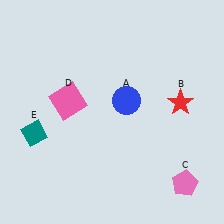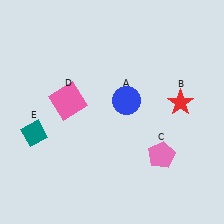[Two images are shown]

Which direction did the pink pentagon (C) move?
The pink pentagon (C) moved up.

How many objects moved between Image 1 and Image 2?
1 object moved between the two images.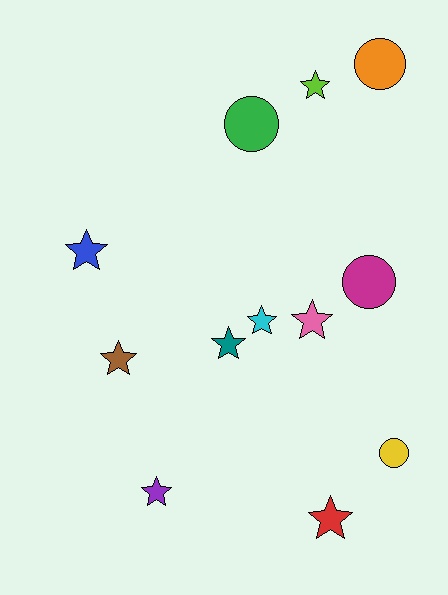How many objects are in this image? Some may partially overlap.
There are 12 objects.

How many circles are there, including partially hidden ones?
There are 4 circles.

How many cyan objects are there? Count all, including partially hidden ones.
There is 1 cyan object.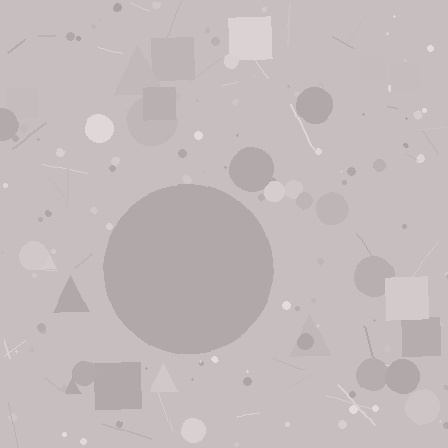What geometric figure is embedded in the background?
A circle is embedded in the background.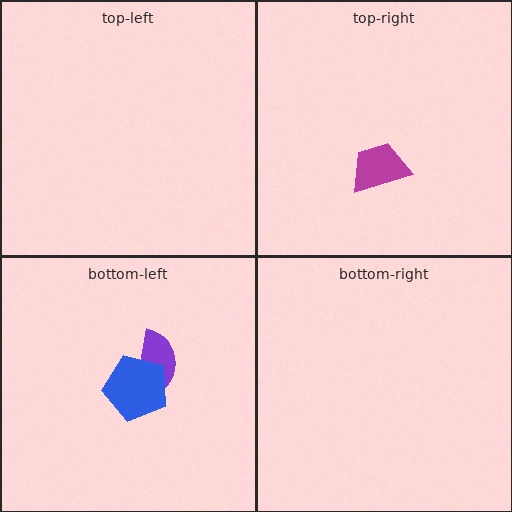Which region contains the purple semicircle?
The bottom-left region.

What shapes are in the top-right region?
The magenta trapezoid.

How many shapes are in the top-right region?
1.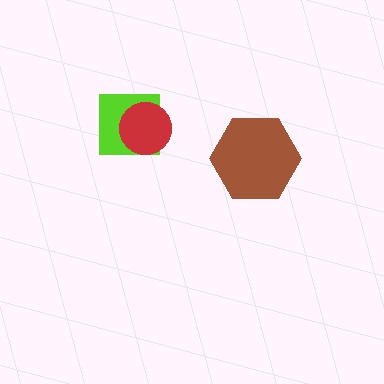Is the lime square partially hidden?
Yes, it is partially covered by another shape.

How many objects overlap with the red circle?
1 object overlaps with the red circle.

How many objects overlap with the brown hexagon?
0 objects overlap with the brown hexagon.